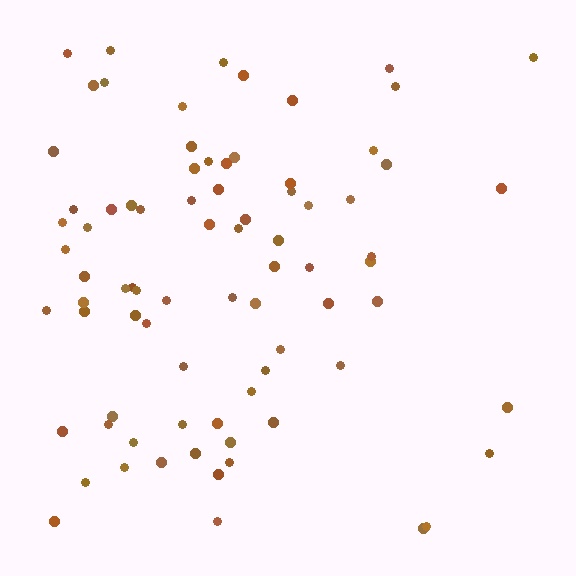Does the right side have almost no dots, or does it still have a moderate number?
Still a moderate number, just noticeably fewer than the left.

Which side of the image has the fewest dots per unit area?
The right.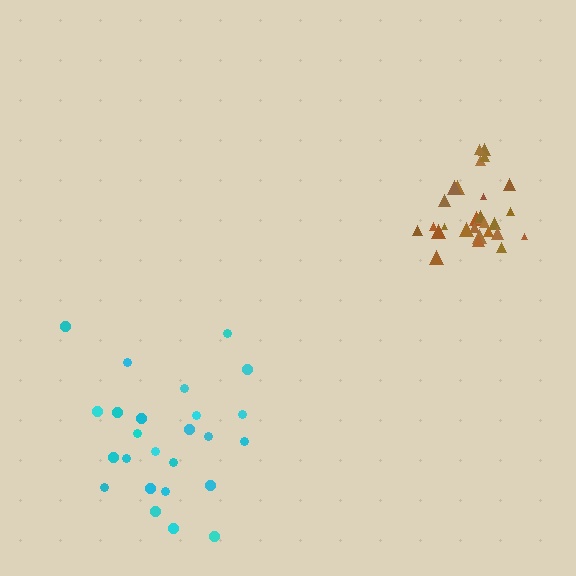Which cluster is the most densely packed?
Brown.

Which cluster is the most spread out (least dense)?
Cyan.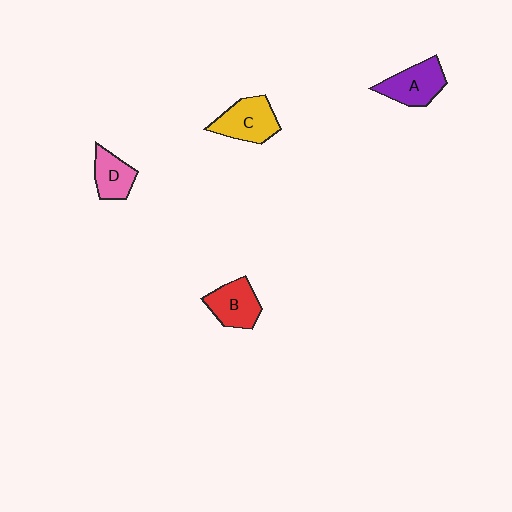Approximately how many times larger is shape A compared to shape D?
Approximately 1.3 times.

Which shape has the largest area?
Shape C (yellow).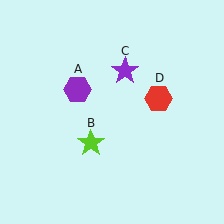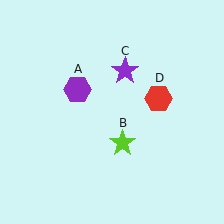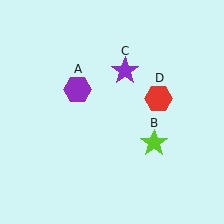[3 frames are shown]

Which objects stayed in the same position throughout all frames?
Purple hexagon (object A) and purple star (object C) and red hexagon (object D) remained stationary.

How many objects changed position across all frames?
1 object changed position: lime star (object B).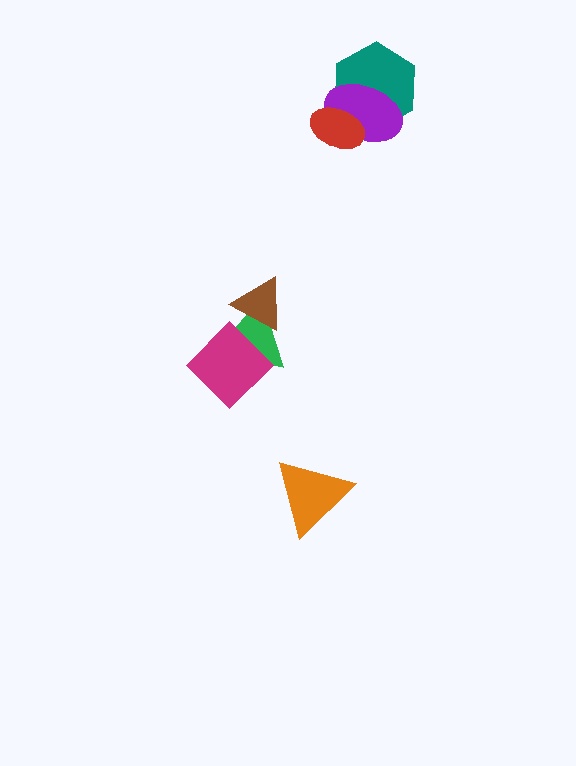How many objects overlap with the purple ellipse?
2 objects overlap with the purple ellipse.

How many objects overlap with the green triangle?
2 objects overlap with the green triangle.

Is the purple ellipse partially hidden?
Yes, it is partially covered by another shape.